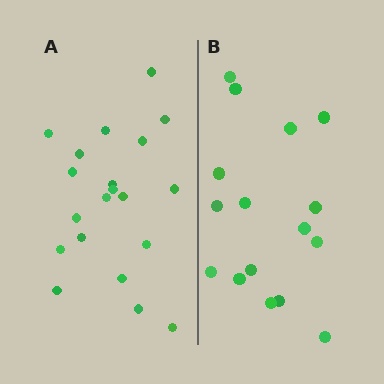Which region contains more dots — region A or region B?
Region A (the left region) has more dots.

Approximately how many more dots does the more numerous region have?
Region A has about 4 more dots than region B.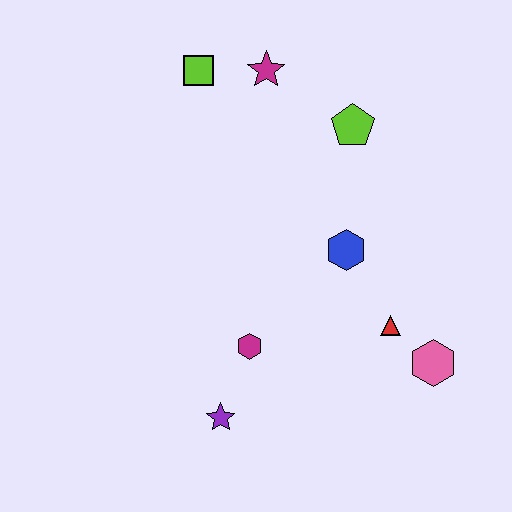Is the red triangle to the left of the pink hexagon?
Yes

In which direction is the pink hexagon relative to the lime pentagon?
The pink hexagon is below the lime pentagon.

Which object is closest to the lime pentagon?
The magenta star is closest to the lime pentagon.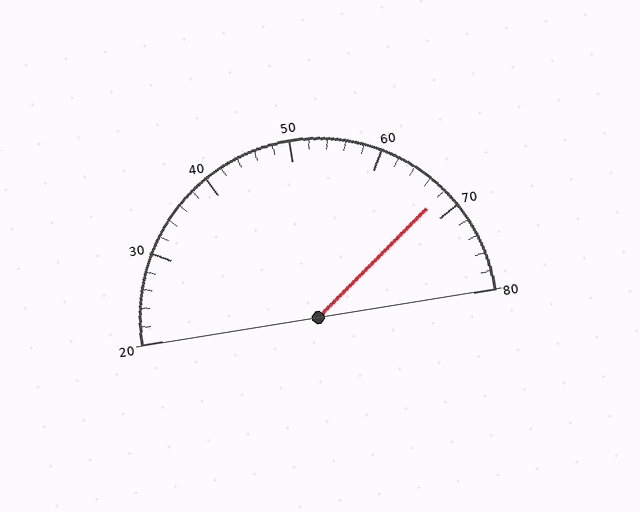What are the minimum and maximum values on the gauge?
The gauge ranges from 20 to 80.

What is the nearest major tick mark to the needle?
The nearest major tick mark is 70.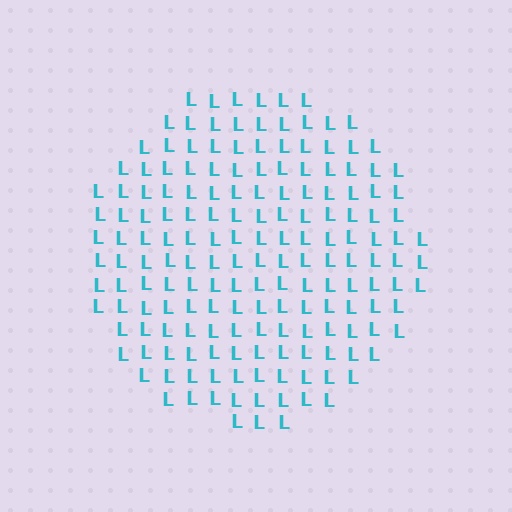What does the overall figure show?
The overall figure shows a circle.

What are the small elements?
The small elements are letter L's.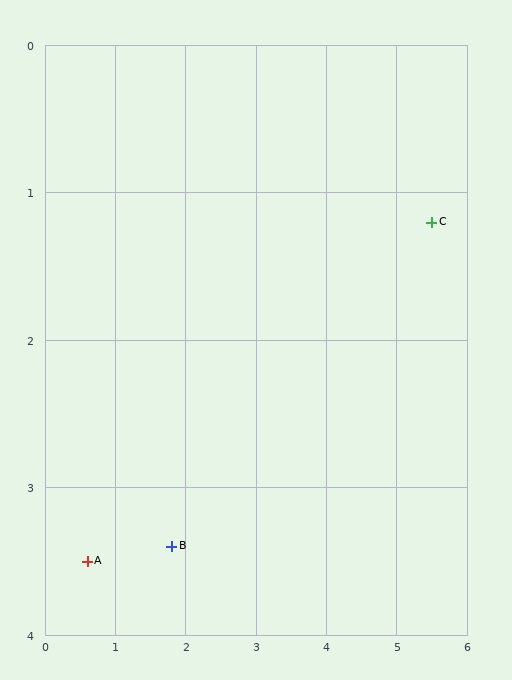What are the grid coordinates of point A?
Point A is at approximately (0.6, 3.5).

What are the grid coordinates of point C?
Point C is at approximately (5.5, 1.2).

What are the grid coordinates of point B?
Point B is at approximately (1.8, 3.4).